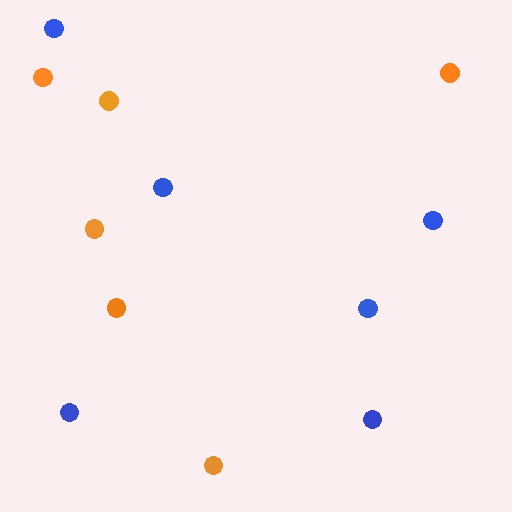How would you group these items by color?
There are 2 groups: one group of blue circles (6) and one group of orange circles (6).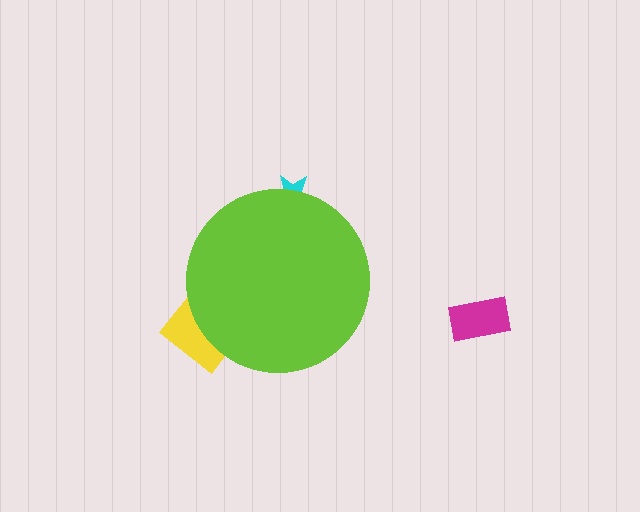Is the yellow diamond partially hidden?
Yes, the yellow diamond is partially hidden behind the lime circle.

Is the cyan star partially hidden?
Yes, the cyan star is partially hidden behind the lime circle.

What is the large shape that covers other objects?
A lime circle.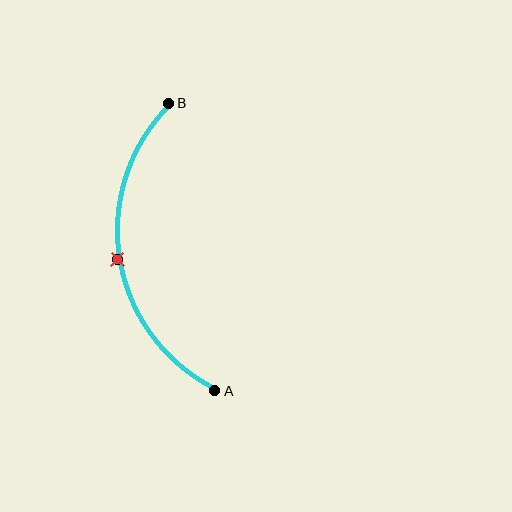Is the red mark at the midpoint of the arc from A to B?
Yes. The red mark lies on the arc at equal arc-length from both A and B — it is the arc midpoint.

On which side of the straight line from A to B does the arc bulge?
The arc bulges to the left of the straight line connecting A and B.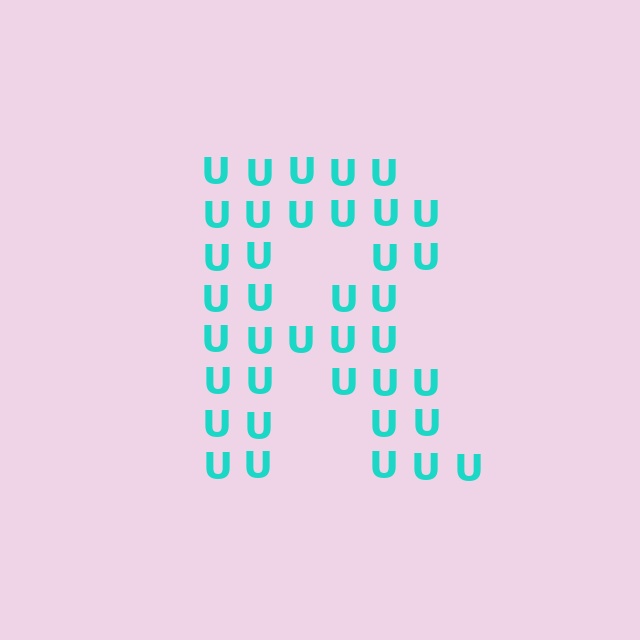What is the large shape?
The large shape is the letter R.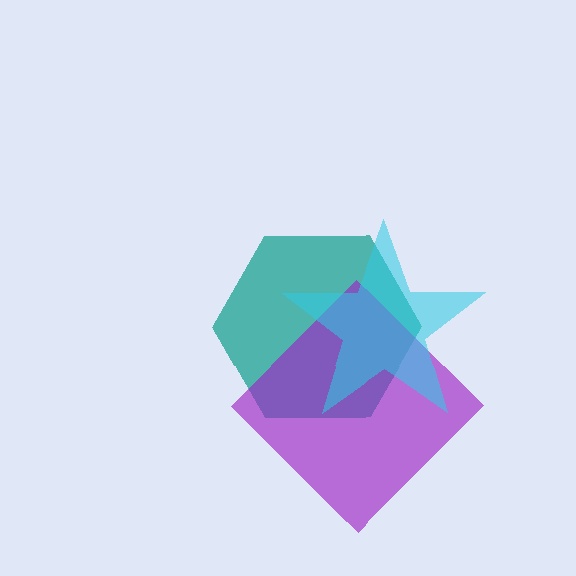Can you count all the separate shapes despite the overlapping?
Yes, there are 3 separate shapes.